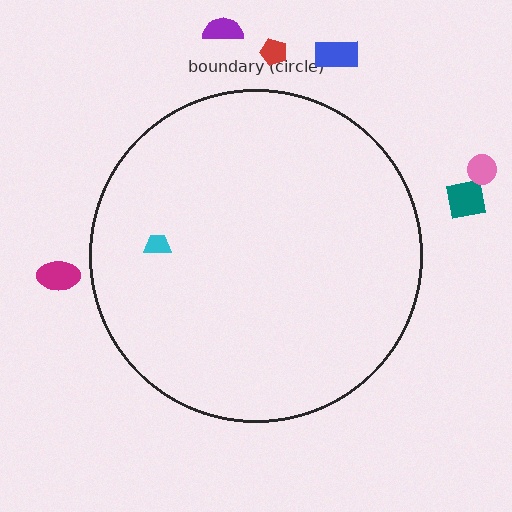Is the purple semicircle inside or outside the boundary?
Outside.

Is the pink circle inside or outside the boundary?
Outside.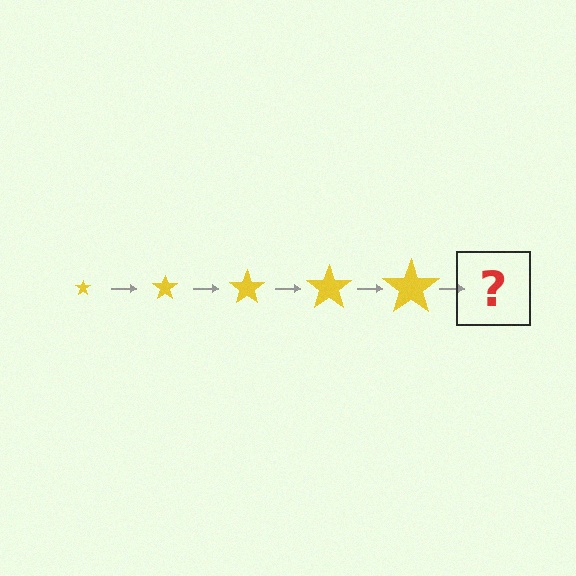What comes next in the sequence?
The next element should be a yellow star, larger than the previous one.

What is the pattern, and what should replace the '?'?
The pattern is that the star gets progressively larger each step. The '?' should be a yellow star, larger than the previous one.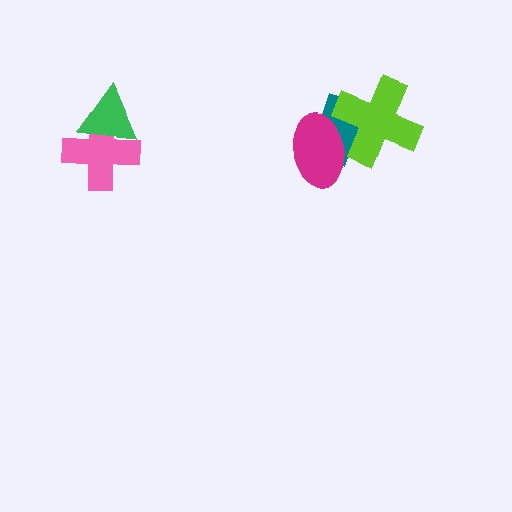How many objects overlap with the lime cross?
2 objects overlap with the lime cross.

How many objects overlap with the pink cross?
1 object overlaps with the pink cross.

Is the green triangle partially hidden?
No, no other shape covers it.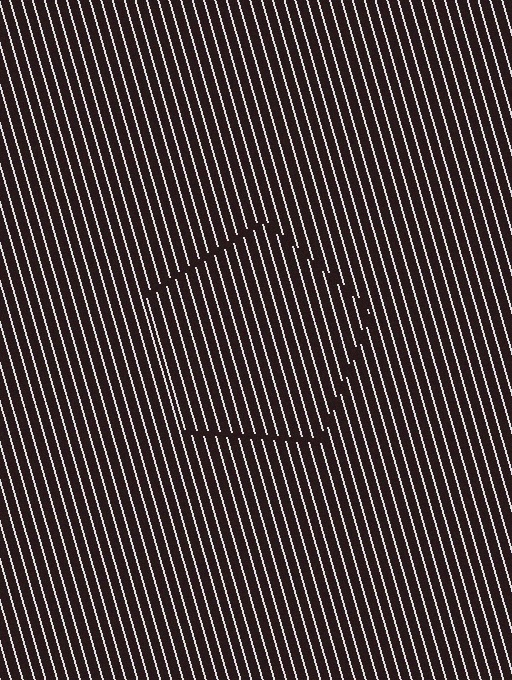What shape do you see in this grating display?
An illusory pentagon. The interior of the shape contains the same grating, shifted by half a period — the contour is defined by the phase discontinuity where line-ends from the inner and outer gratings abut.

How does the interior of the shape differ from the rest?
The interior of the shape contains the same grating, shifted by half a period — the contour is defined by the phase discontinuity where line-ends from the inner and outer gratings abut.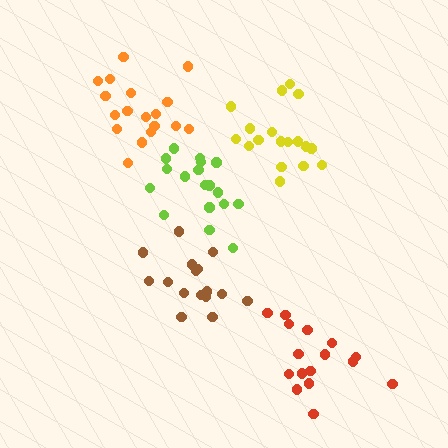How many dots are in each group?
Group 1: 16 dots, Group 2: 16 dots, Group 3: 18 dots, Group 4: 18 dots, Group 5: 18 dots (86 total).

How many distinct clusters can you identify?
There are 5 distinct clusters.